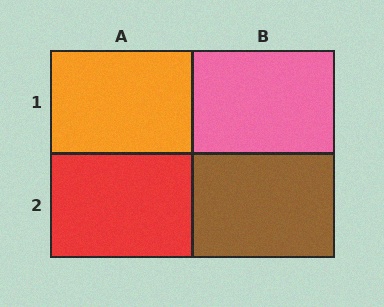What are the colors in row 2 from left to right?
Red, brown.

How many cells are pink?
1 cell is pink.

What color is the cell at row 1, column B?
Pink.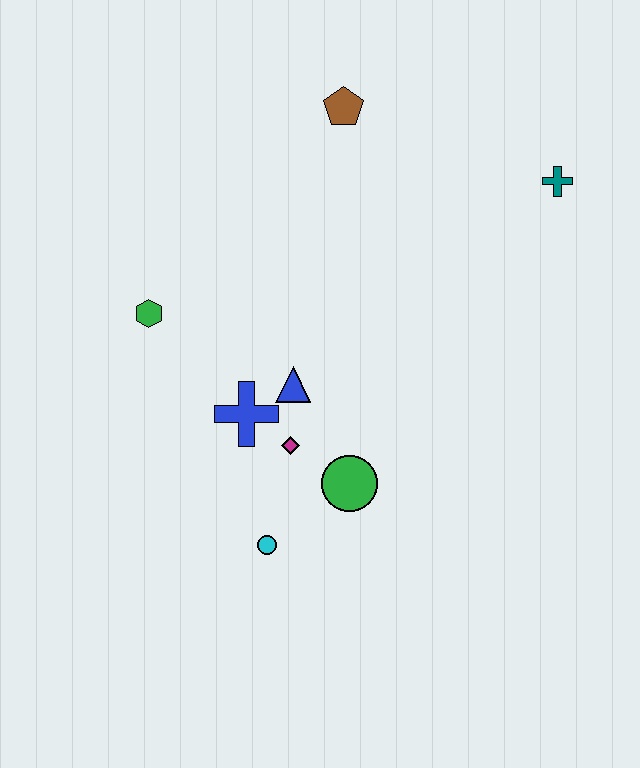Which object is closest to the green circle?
The magenta diamond is closest to the green circle.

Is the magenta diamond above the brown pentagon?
No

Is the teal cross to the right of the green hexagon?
Yes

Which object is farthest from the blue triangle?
The teal cross is farthest from the blue triangle.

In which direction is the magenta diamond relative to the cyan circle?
The magenta diamond is above the cyan circle.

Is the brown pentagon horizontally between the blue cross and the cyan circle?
No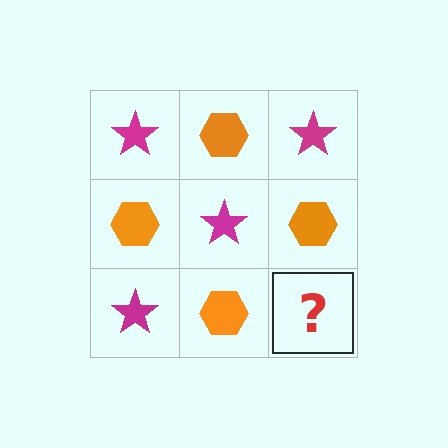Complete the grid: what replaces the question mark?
The question mark should be replaced with a magenta star.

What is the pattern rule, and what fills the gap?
The rule is that it alternates magenta star and orange hexagon in a checkerboard pattern. The gap should be filled with a magenta star.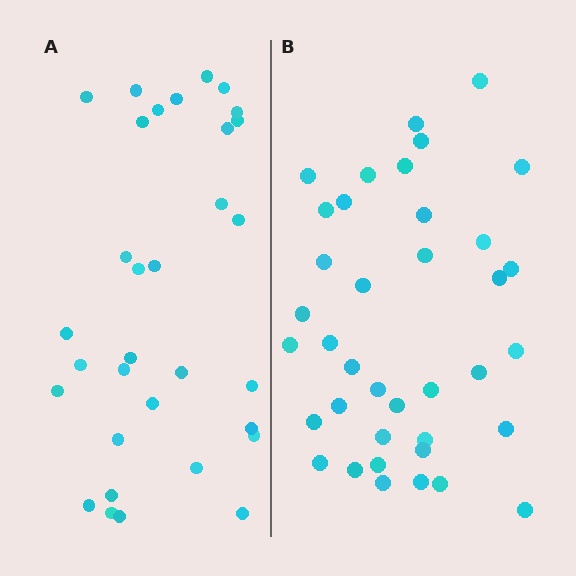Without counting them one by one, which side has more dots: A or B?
Region B (the right region) has more dots.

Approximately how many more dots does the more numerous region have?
Region B has about 6 more dots than region A.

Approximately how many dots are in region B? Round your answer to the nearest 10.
About 40 dots. (The exact count is 38, which rounds to 40.)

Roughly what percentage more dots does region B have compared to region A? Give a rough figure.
About 20% more.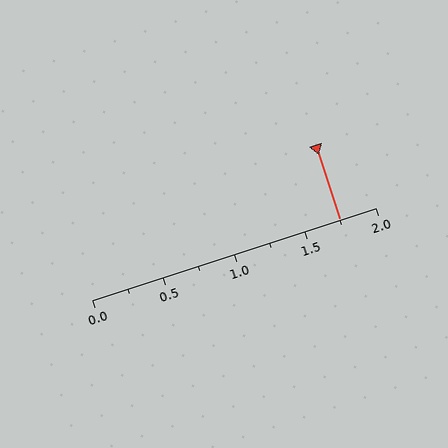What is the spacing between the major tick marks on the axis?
The major ticks are spaced 0.5 apart.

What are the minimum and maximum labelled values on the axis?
The axis runs from 0.0 to 2.0.